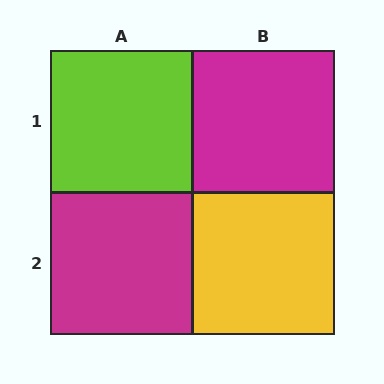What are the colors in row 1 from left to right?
Lime, magenta.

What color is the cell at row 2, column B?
Yellow.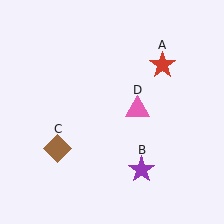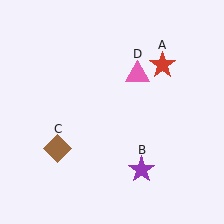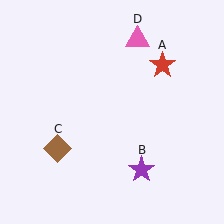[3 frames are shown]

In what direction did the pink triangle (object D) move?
The pink triangle (object D) moved up.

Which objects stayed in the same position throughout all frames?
Red star (object A) and purple star (object B) and brown diamond (object C) remained stationary.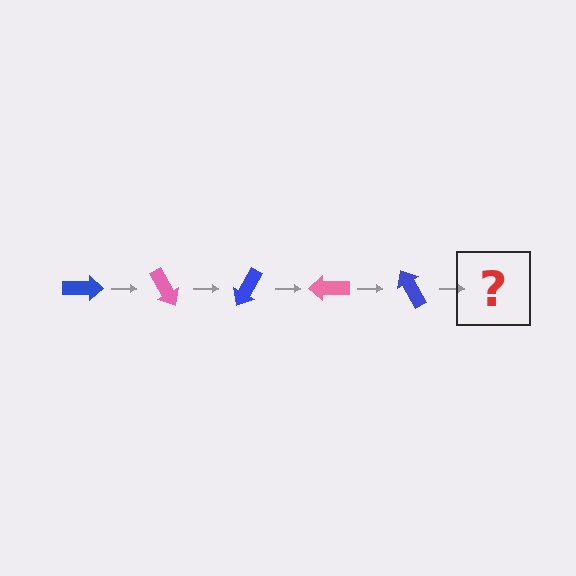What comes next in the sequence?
The next element should be a pink arrow, rotated 300 degrees from the start.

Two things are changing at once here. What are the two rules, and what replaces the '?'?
The two rules are that it rotates 60 degrees each step and the color cycles through blue and pink. The '?' should be a pink arrow, rotated 300 degrees from the start.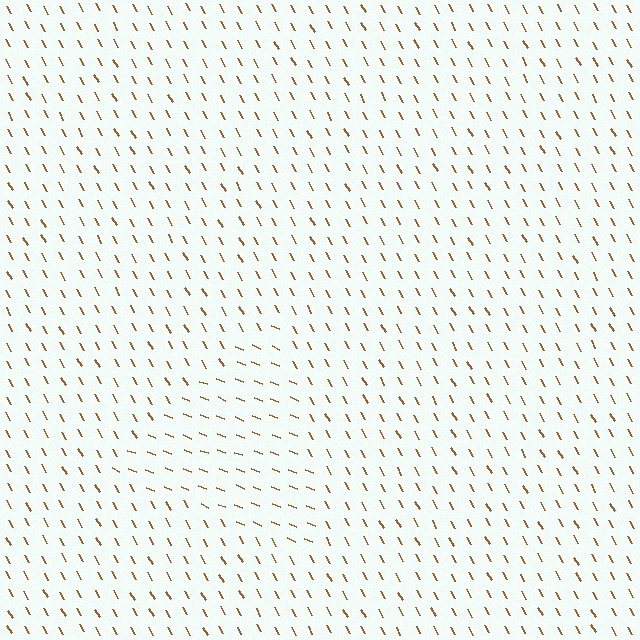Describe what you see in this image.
The image is filled with small brown line segments. A triangle region in the image has lines oriented differently from the surrounding lines, creating a visible texture boundary.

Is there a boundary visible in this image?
Yes, there is a texture boundary formed by a change in line orientation.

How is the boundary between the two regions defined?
The boundary is defined purely by a change in line orientation (approximately 39 degrees difference). All lines are the same color and thickness.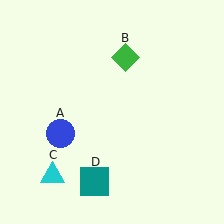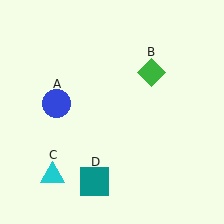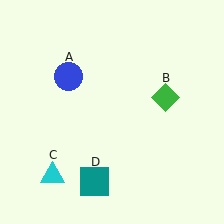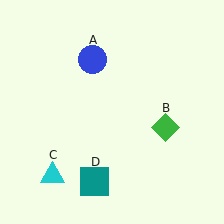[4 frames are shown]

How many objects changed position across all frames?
2 objects changed position: blue circle (object A), green diamond (object B).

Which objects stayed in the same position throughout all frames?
Cyan triangle (object C) and teal square (object D) remained stationary.